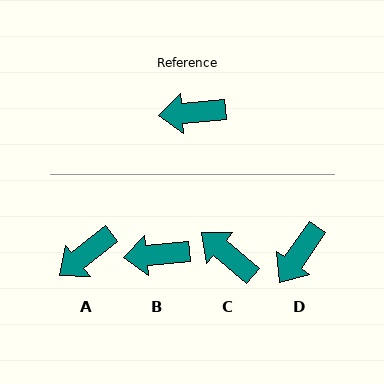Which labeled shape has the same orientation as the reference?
B.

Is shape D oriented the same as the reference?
No, it is off by about 50 degrees.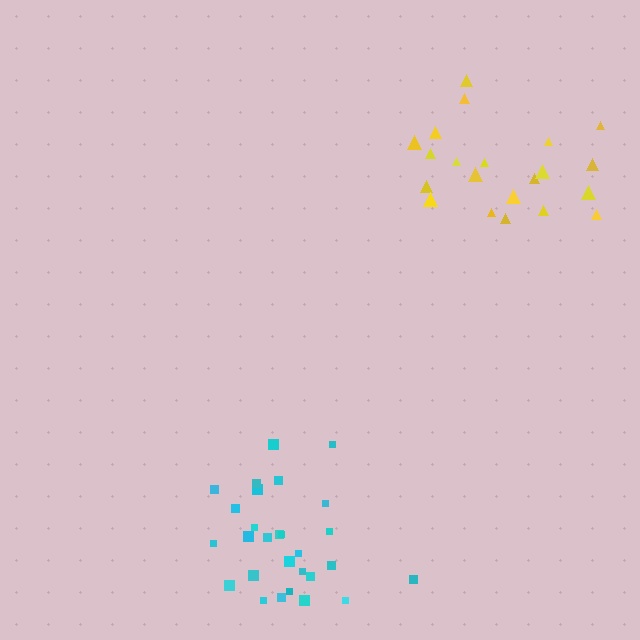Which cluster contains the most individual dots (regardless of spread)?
Cyan (29).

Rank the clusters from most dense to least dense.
cyan, yellow.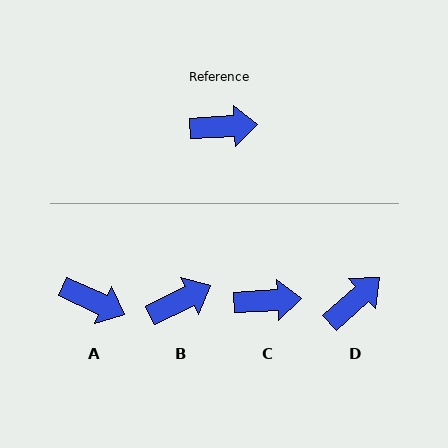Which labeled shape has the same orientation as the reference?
C.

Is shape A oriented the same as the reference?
No, it is off by about 27 degrees.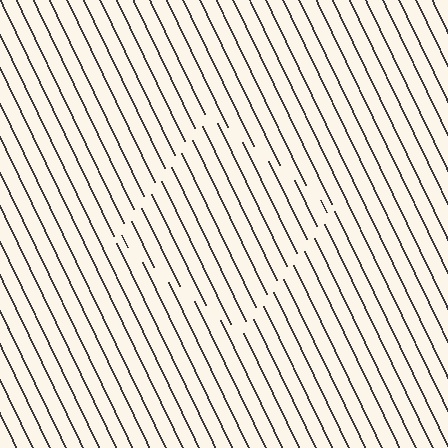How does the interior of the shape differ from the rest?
The interior of the shape contains the same grating, shifted by half a period — the contour is defined by the phase discontinuity where line-ends from the inner and outer gratings abut.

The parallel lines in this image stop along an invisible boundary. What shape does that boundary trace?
An illusory square. The interior of the shape contains the same grating, shifted by half a period — the contour is defined by the phase discontinuity where line-ends from the inner and outer gratings abut.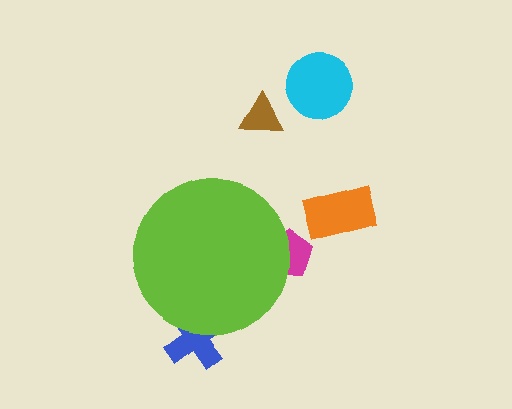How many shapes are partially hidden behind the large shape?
2 shapes are partially hidden.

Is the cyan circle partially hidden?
No, the cyan circle is fully visible.